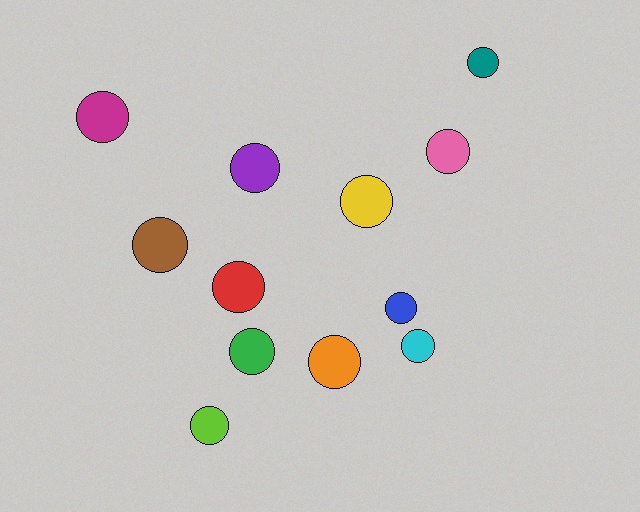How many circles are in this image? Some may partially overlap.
There are 12 circles.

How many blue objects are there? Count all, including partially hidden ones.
There is 1 blue object.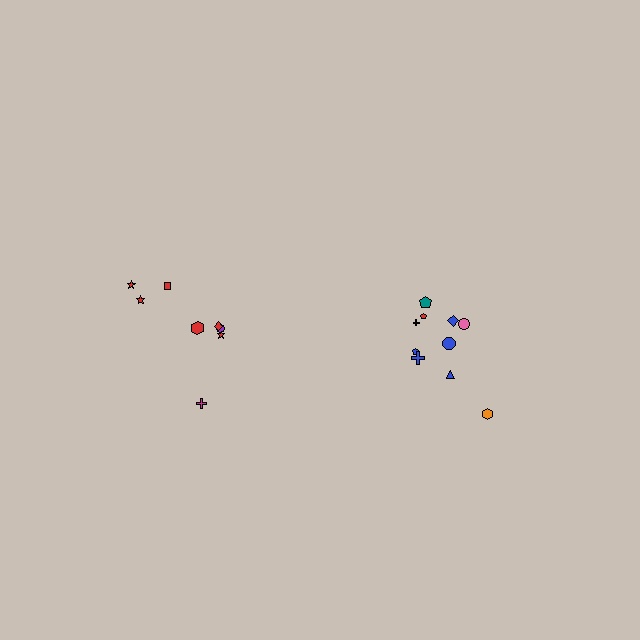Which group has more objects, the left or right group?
The right group.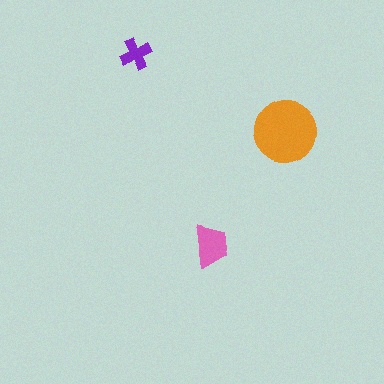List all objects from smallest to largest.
The purple cross, the pink trapezoid, the orange circle.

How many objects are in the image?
There are 3 objects in the image.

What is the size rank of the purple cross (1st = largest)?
3rd.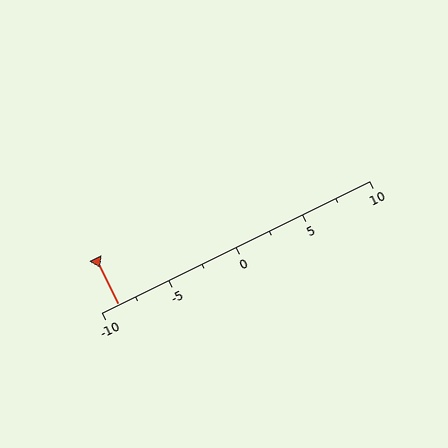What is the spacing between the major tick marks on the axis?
The major ticks are spaced 5 apart.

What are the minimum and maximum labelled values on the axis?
The axis runs from -10 to 10.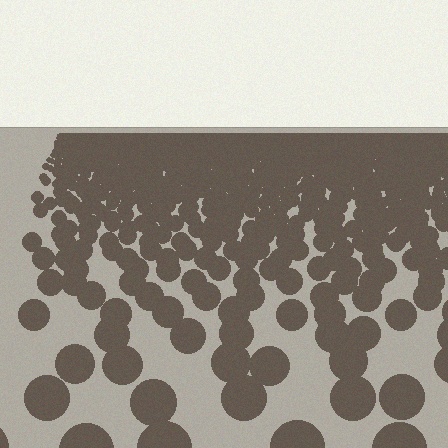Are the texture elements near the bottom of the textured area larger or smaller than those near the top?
Larger. Near the bottom, elements are closer to the viewer and appear at a bigger on-screen size.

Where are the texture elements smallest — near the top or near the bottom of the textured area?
Near the top.